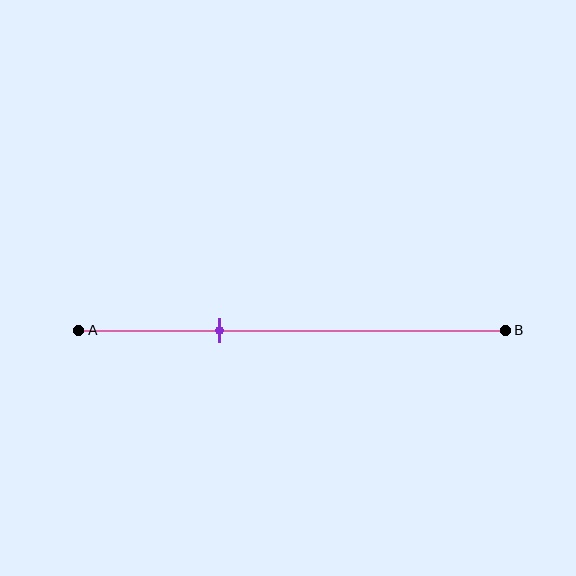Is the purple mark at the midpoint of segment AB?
No, the mark is at about 35% from A, not at the 50% midpoint.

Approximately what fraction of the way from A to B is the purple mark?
The purple mark is approximately 35% of the way from A to B.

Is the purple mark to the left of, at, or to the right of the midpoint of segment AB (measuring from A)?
The purple mark is to the left of the midpoint of segment AB.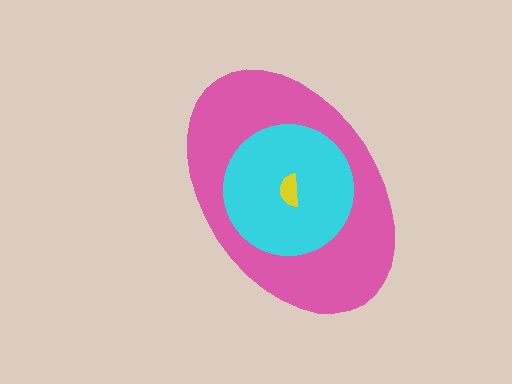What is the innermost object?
The yellow semicircle.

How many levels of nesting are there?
3.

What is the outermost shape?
The pink ellipse.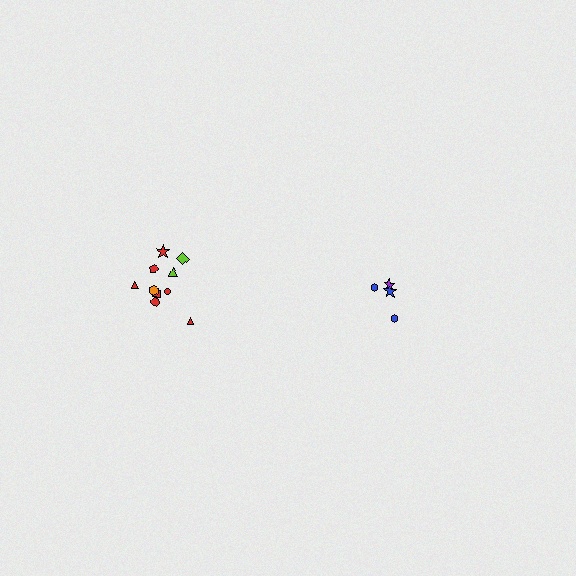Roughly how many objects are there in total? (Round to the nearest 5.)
Roughly 15 objects in total.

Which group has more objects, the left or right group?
The left group.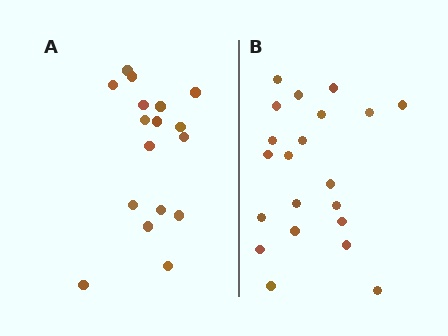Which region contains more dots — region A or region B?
Region B (the right region) has more dots.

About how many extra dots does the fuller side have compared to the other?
Region B has about 4 more dots than region A.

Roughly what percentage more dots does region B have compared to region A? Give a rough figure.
About 25% more.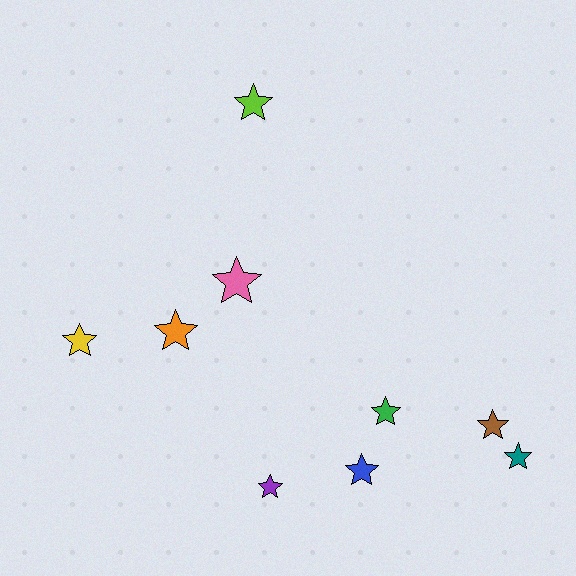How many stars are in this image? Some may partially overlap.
There are 9 stars.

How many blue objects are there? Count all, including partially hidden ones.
There is 1 blue object.